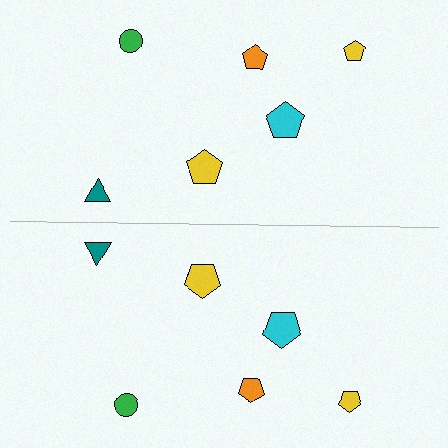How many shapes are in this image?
There are 12 shapes in this image.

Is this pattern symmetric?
Yes, this pattern has bilateral (reflection) symmetry.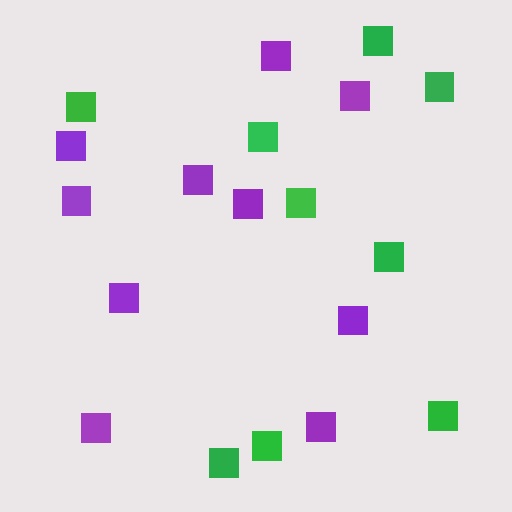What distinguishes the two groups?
There are 2 groups: one group of purple squares (10) and one group of green squares (9).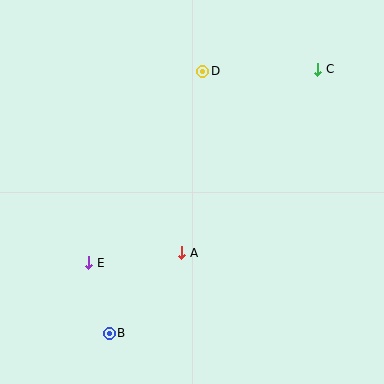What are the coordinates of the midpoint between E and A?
The midpoint between E and A is at (135, 258).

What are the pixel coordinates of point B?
Point B is at (109, 333).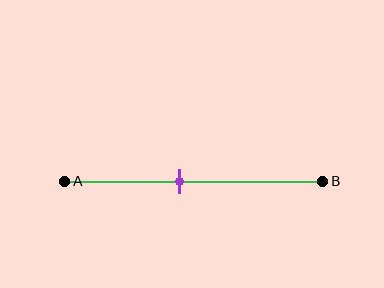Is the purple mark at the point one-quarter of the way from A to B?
No, the mark is at about 45% from A, not at the 25% one-quarter point.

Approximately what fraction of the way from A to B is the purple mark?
The purple mark is approximately 45% of the way from A to B.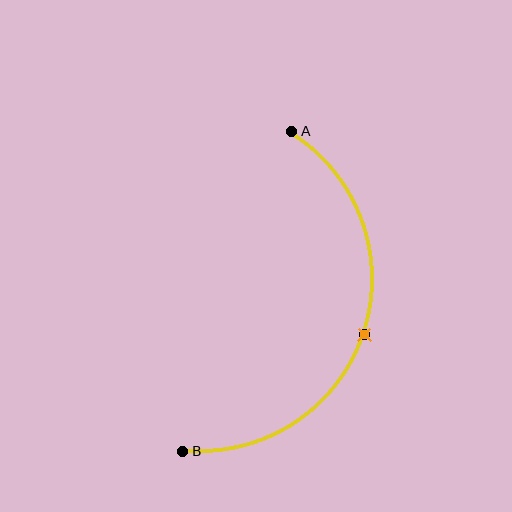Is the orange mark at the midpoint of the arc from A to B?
Yes. The orange mark lies on the arc at equal arc-length from both A and B — it is the arc midpoint.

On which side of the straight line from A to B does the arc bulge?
The arc bulges to the right of the straight line connecting A and B.